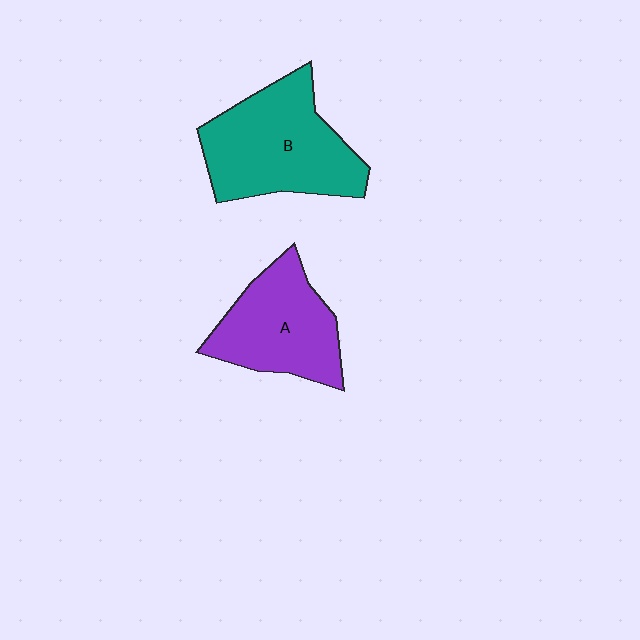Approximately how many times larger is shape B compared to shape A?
Approximately 1.3 times.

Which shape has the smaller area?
Shape A (purple).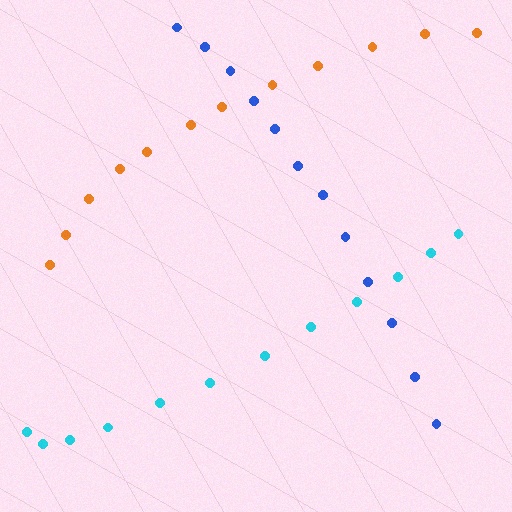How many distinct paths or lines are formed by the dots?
There are 3 distinct paths.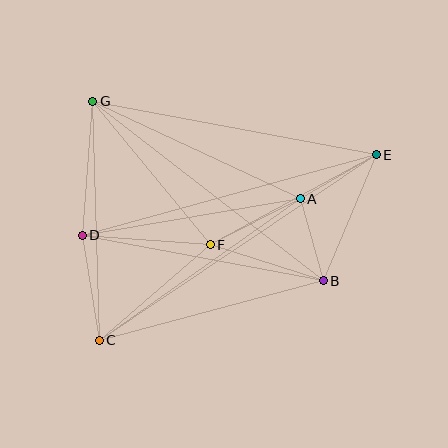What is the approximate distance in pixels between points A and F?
The distance between A and F is approximately 101 pixels.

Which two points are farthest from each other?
Points C and E are farthest from each other.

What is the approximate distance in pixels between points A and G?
The distance between A and G is approximately 229 pixels.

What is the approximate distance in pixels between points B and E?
The distance between B and E is approximately 137 pixels.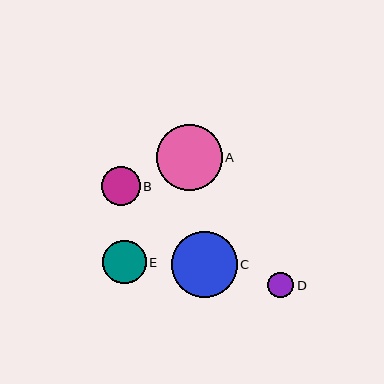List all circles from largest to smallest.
From largest to smallest: C, A, E, B, D.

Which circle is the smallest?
Circle D is the smallest with a size of approximately 26 pixels.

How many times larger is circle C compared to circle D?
Circle C is approximately 2.6 times the size of circle D.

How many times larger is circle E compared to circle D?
Circle E is approximately 1.7 times the size of circle D.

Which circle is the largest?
Circle C is the largest with a size of approximately 66 pixels.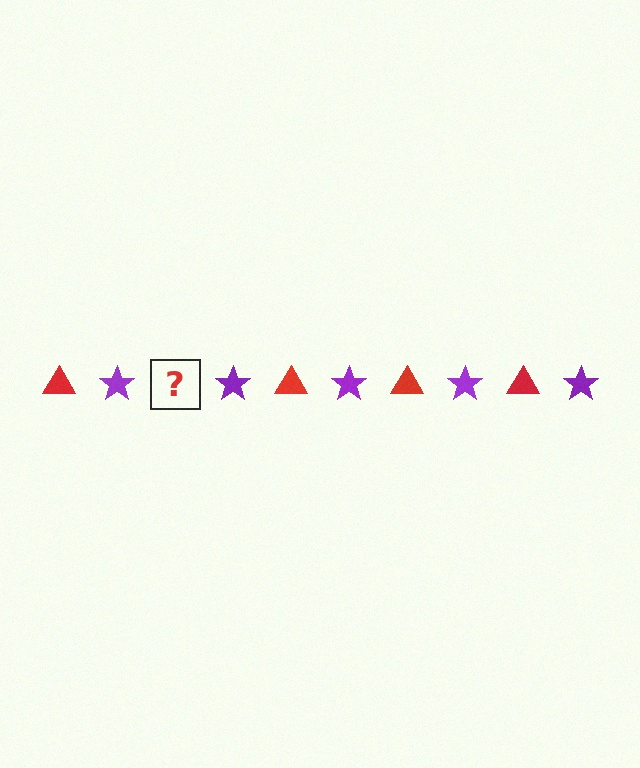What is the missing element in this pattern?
The missing element is a red triangle.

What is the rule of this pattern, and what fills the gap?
The rule is that the pattern alternates between red triangle and purple star. The gap should be filled with a red triangle.